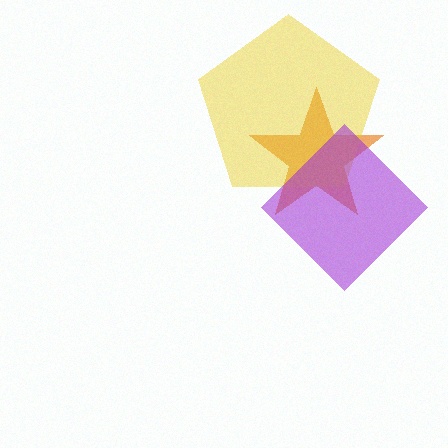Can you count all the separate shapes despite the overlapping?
Yes, there are 3 separate shapes.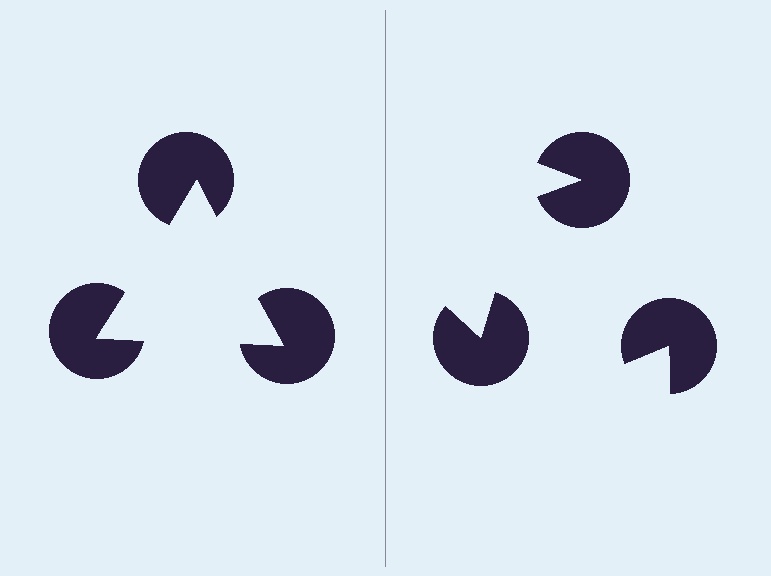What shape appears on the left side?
An illusory triangle.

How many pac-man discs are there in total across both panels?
6 — 3 on each side.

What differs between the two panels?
The pac-man discs are positioned identically on both sides; only the wedge orientations differ. On the left they align to a triangle; on the right they are misaligned.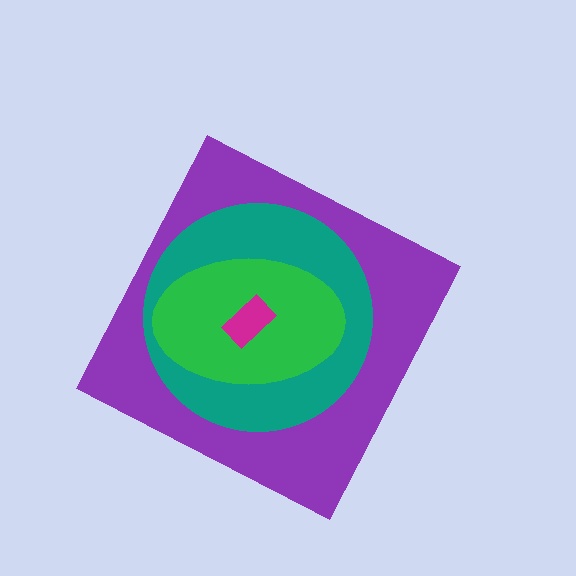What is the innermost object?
The magenta rectangle.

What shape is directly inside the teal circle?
The green ellipse.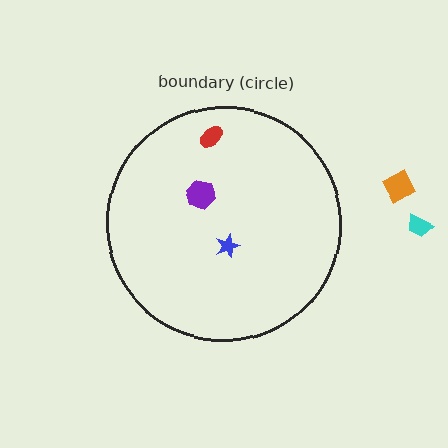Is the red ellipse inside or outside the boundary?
Inside.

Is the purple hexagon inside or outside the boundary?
Inside.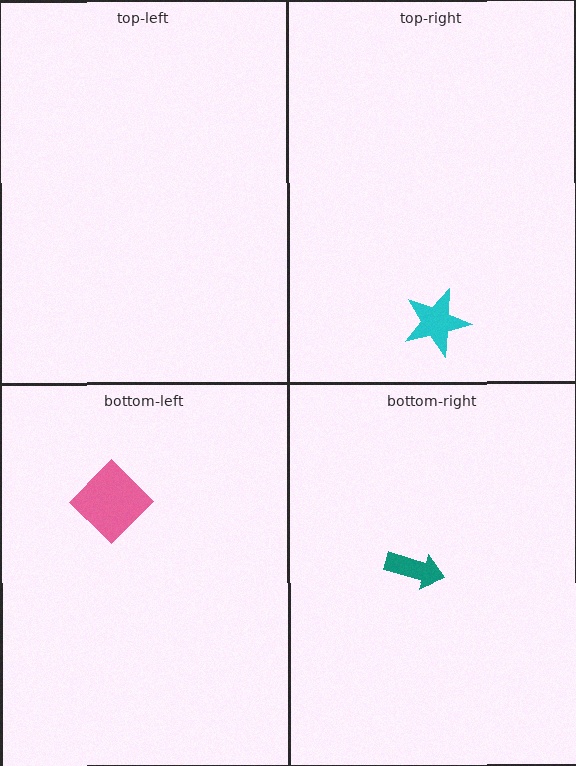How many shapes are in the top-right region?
1.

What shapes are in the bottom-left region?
The pink diamond.